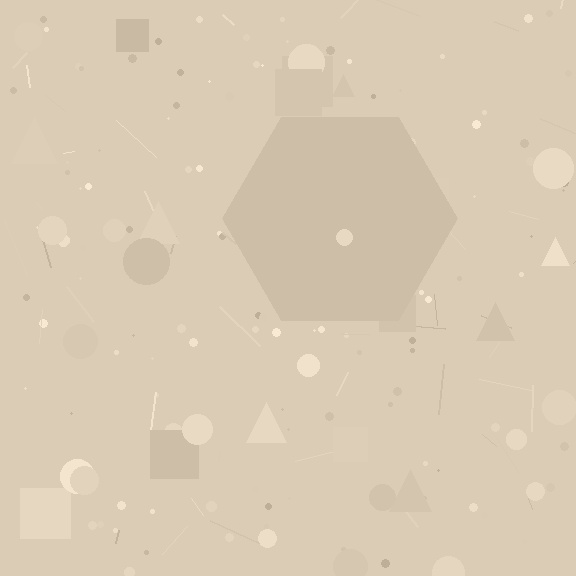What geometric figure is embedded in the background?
A hexagon is embedded in the background.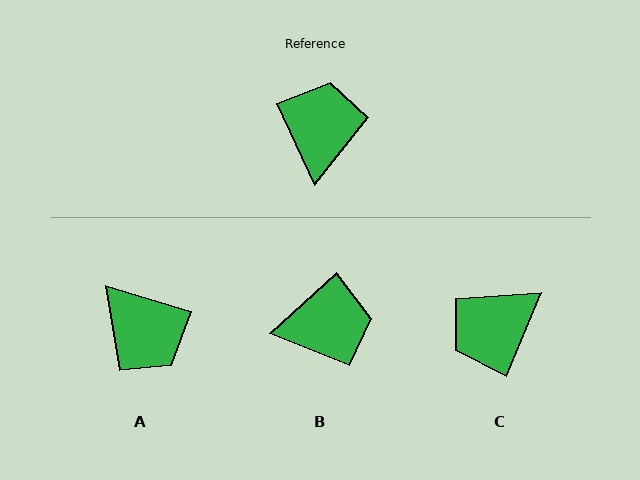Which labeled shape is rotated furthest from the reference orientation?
C, about 132 degrees away.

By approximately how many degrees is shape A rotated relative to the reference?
Approximately 132 degrees clockwise.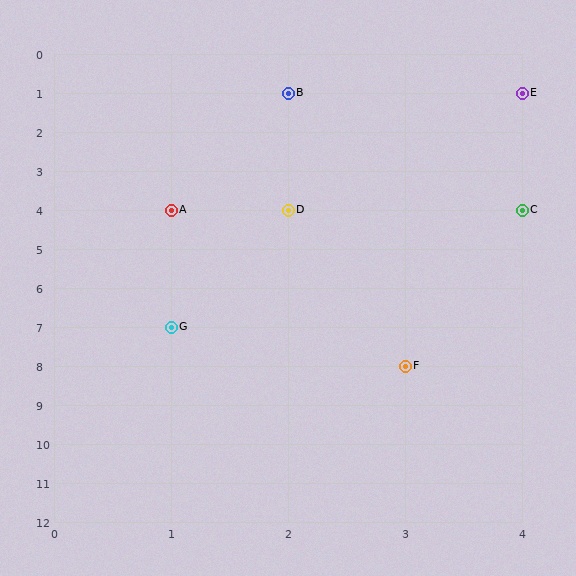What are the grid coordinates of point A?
Point A is at grid coordinates (1, 4).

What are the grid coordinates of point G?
Point G is at grid coordinates (1, 7).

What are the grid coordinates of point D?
Point D is at grid coordinates (2, 4).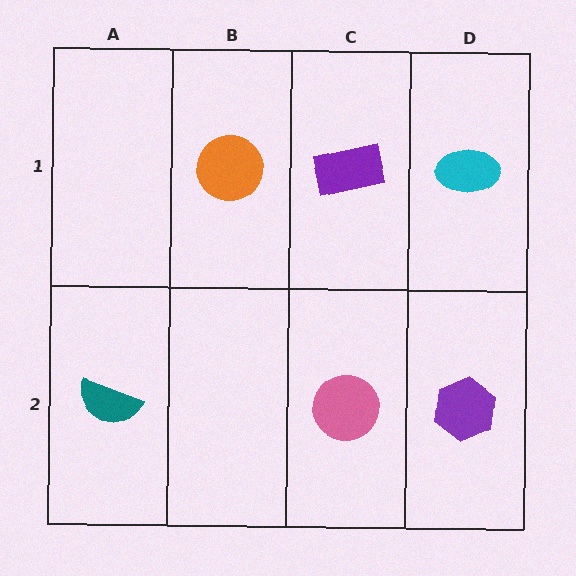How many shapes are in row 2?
3 shapes.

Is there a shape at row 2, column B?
No, that cell is empty.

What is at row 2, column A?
A teal semicircle.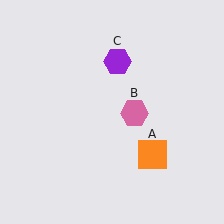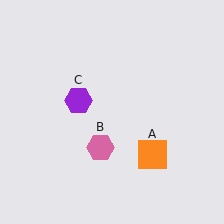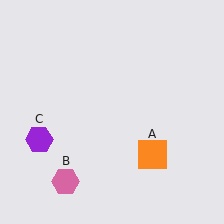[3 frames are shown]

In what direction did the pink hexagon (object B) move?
The pink hexagon (object B) moved down and to the left.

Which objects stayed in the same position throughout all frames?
Orange square (object A) remained stationary.